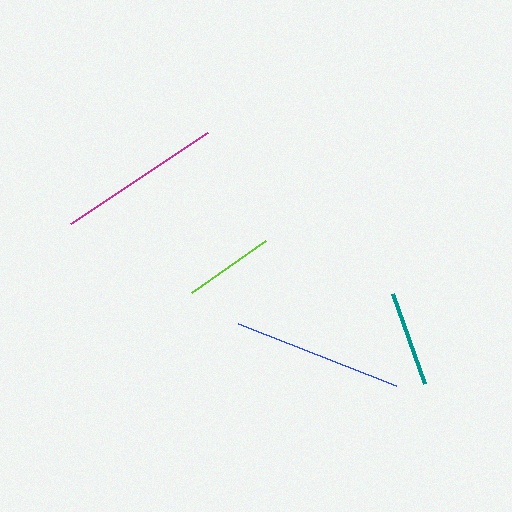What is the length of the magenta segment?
The magenta segment is approximately 164 pixels long.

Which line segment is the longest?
The blue line is the longest at approximately 170 pixels.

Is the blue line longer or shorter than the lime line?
The blue line is longer than the lime line.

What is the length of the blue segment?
The blue segment is approximately 170 pixels long.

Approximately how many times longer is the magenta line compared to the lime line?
The magenta line is approximately 1.8 times the length of the lime line.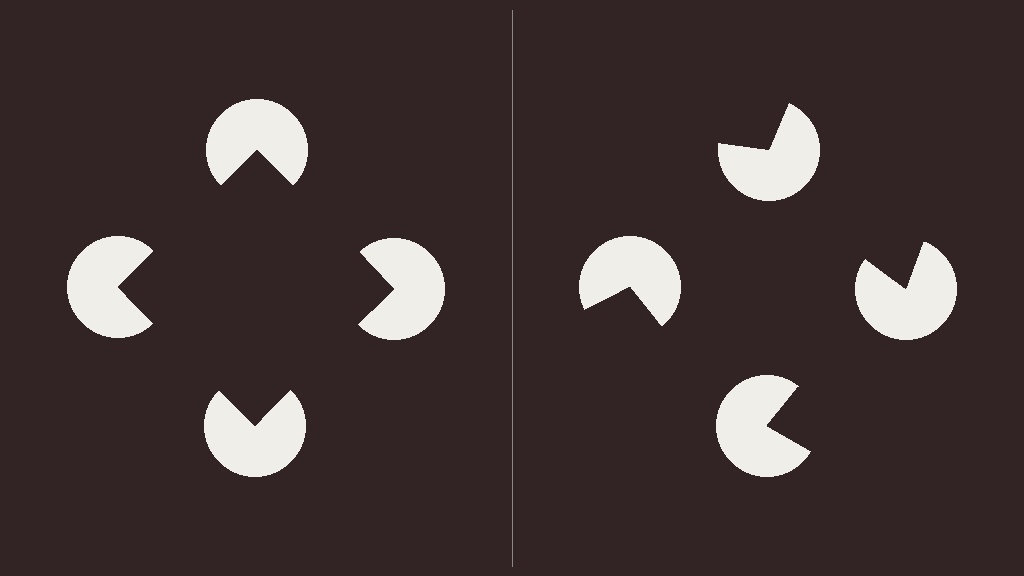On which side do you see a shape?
An illusory square appears on the left side. On the right side the wedge cuts are rotated, so no coherent shape forms.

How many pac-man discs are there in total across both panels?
8 — 4 on each side.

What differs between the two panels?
The pac-man discs are positioned identically on both sides; only the wedge orientations differ. On the left they align to a square; on the right they are misaligned.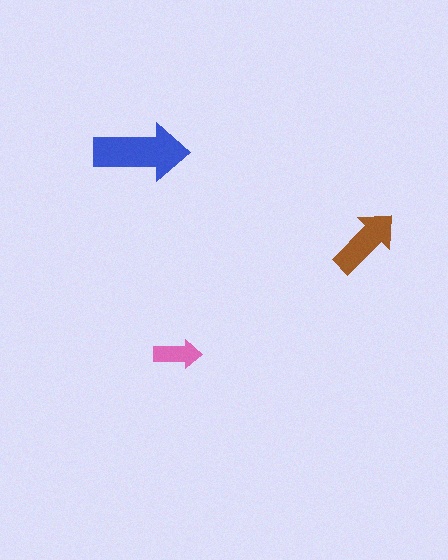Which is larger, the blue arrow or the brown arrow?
The blue one.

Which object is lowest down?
The pink arrow is bottommost.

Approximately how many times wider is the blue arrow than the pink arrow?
About 2 times wider.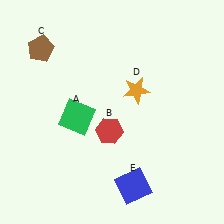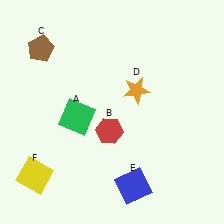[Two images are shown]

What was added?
A yellow square (F) was added in Image 2.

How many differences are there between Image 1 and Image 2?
There is 1 difference between the two images.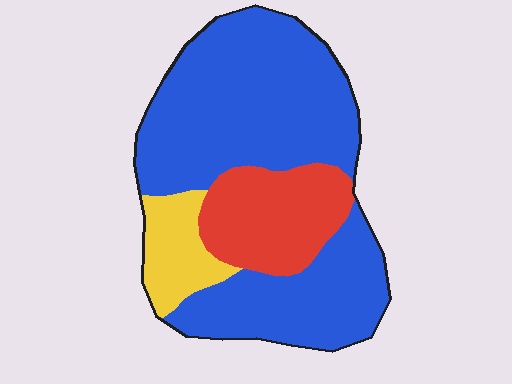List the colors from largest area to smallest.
From largest to smallest: blue, red, yellow.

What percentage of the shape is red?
Red takes up between a sixth and a third of the shape.